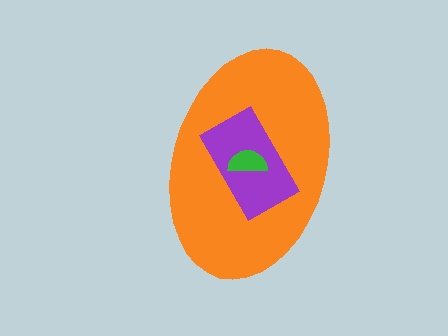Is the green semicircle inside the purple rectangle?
Yes.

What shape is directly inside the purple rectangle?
The green semicircle.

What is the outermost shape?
The orange ellipse.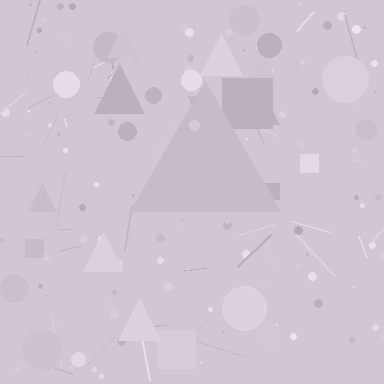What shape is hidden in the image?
A triangle is hidden in the image.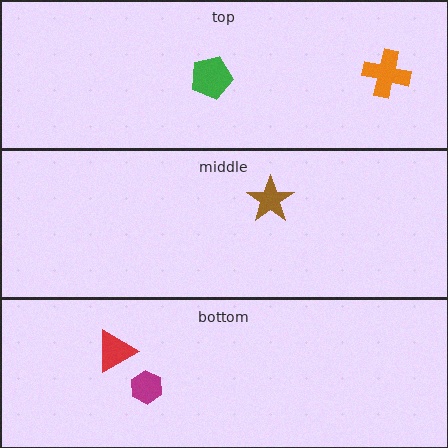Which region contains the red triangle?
The bottom region.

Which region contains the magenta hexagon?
The bottom region.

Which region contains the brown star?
The middle region.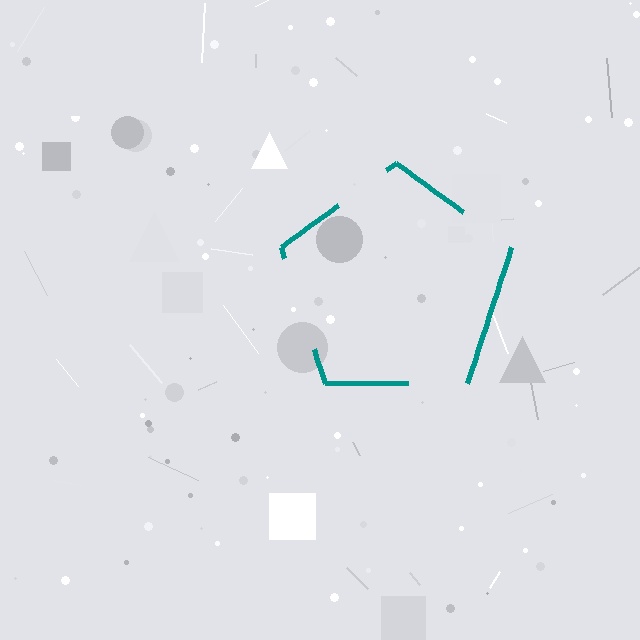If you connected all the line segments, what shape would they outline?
They would outline a pentagon.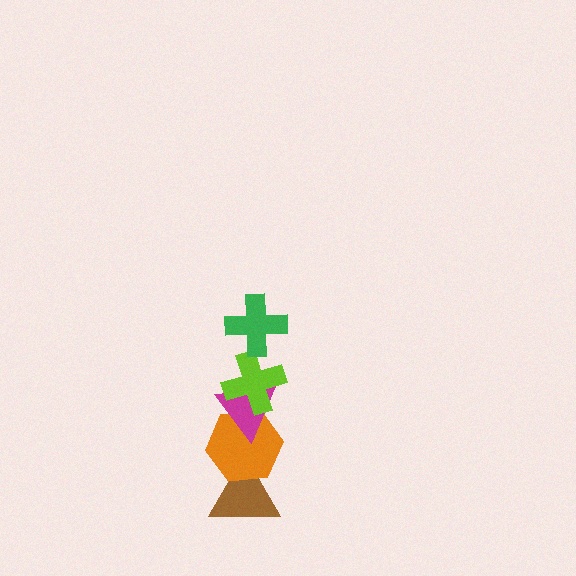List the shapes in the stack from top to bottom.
From top to bottom: the green cross, the lime cross, the magenta triangle, the orange hexagon, the brown triangle.